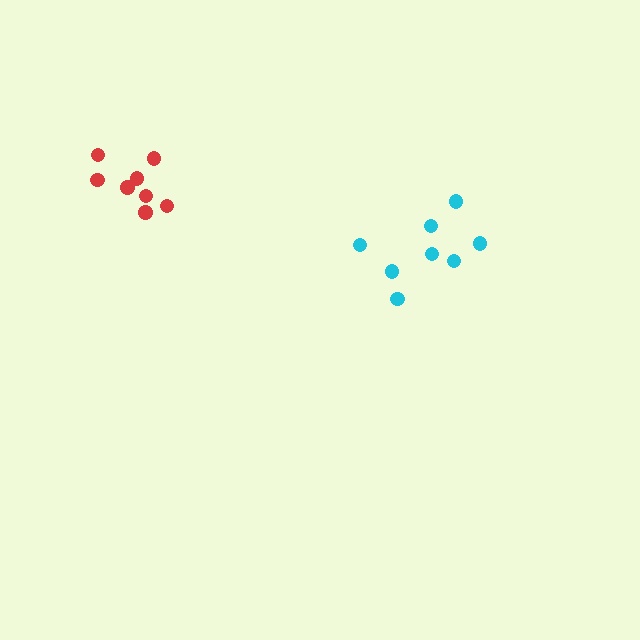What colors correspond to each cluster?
The clusters are colored: cyan, red.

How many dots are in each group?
Group 1: 8 dots, Group 2: 8 dots (16 total).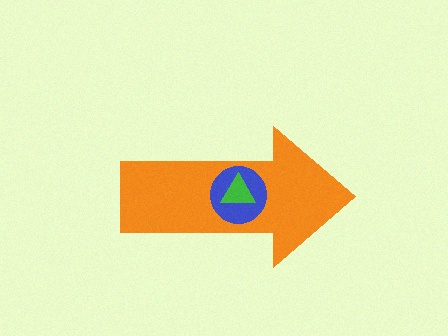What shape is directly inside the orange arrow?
The blue circle.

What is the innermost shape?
The green triangle.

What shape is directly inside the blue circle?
The green triangle.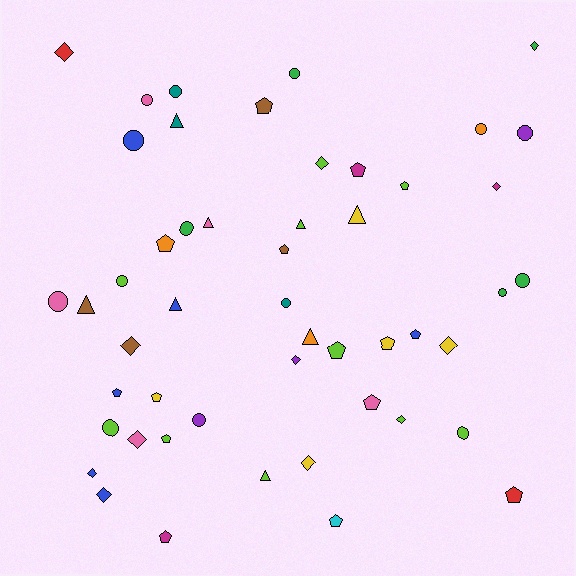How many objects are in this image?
There are 50 objects.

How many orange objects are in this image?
There are 3 orange objects.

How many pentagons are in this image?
There are 15 pentagons.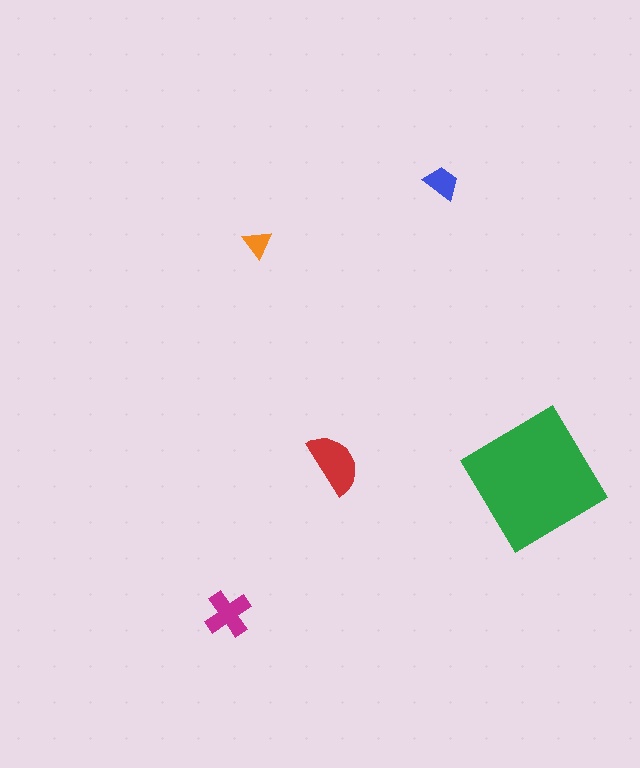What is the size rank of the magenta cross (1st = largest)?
3rd.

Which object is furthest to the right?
The green diamond is rightmost.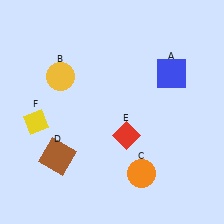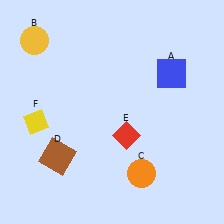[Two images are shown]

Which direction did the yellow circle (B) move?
The yellow circle (B) moved up.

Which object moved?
The yellow circle (B) moved up.